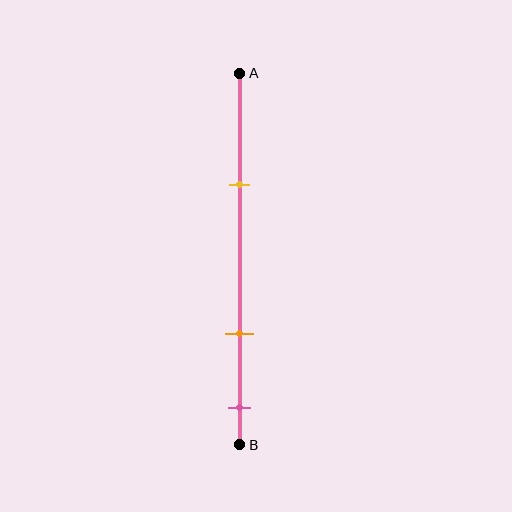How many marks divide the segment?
There are 3 marks dividing the segment.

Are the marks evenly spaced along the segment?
No, the marks are not evenly spaced.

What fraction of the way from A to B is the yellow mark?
The yellow mark is approximately 30% (0.3) of the way from A to B.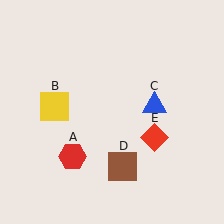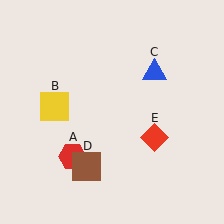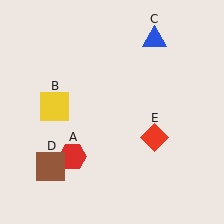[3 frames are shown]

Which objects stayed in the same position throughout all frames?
Red hexagon (object A) and yellow square (object B) and red diamond (object E) remained stationary.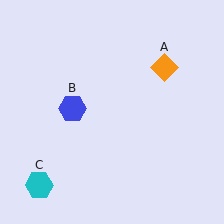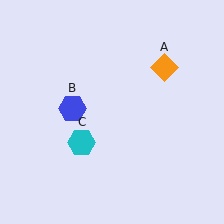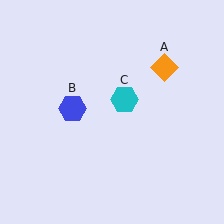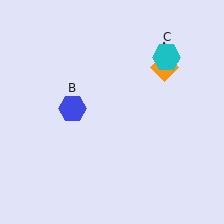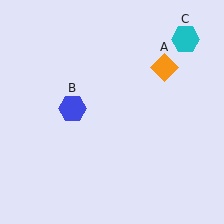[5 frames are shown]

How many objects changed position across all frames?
1 object changed position: cyan hexagon (object C).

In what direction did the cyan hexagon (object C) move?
The cyan hexagon (object C) moved up and to the right.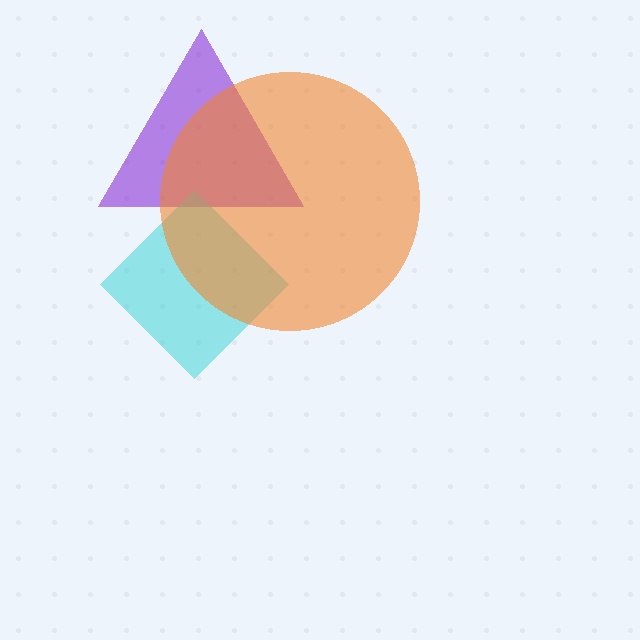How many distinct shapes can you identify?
There are 3 distinct shapes: a purple triangle, a cyan diamond, an orange circle.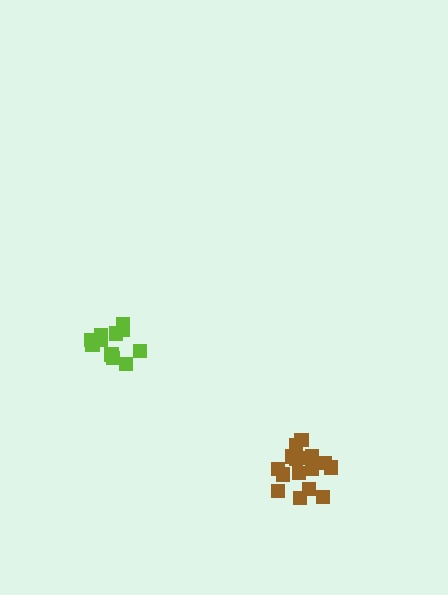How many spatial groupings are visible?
There are 2 spatial groupings.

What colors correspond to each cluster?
The clusters are colored: lime, brown.